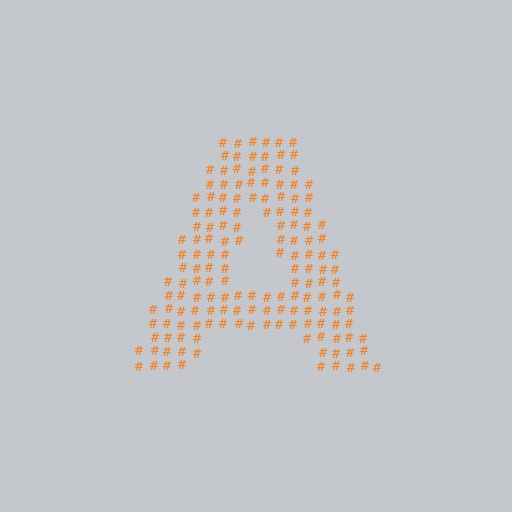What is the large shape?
The large shape is the letter A.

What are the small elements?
The small elements are hash symbols.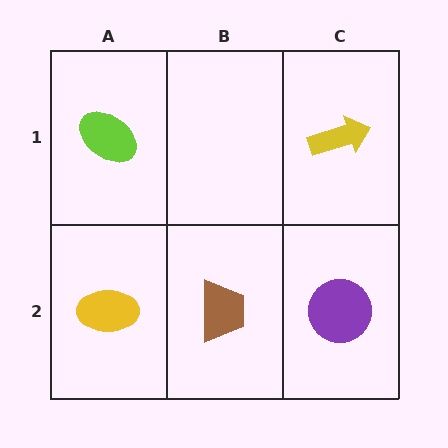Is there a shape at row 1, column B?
No, that cell is empty.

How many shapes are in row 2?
3 shapes.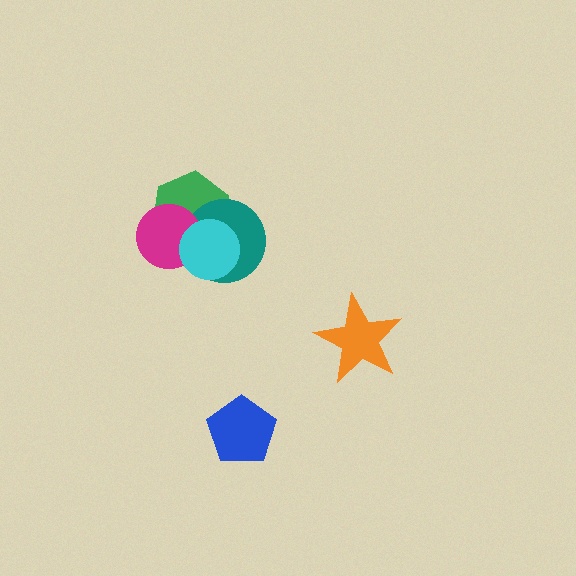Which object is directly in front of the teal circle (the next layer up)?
The magenta circle is directly in front of the teal circle.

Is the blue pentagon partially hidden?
No, no other shape covers it.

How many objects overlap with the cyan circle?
3 objects overlap with the cyan circle.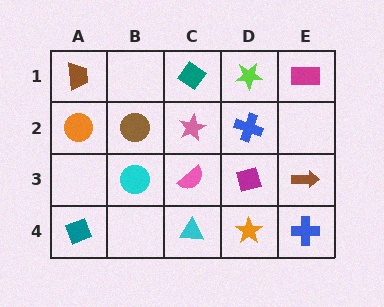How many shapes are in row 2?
4 shapes.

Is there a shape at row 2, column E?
No, that cell is empty.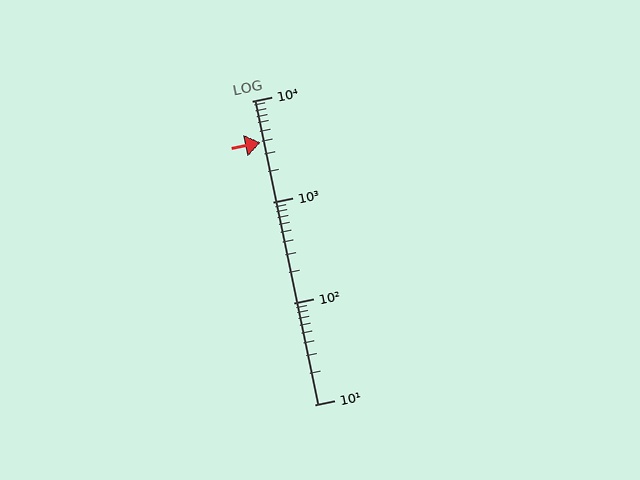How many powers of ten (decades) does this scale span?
The scale spans 3 decades, from 10 to 10000.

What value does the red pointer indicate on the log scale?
The pointer indicates approximately 3900.